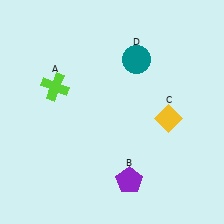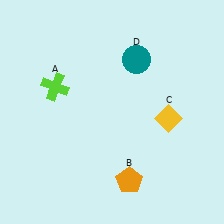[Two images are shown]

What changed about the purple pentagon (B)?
In Image 1, B is purple. In Image 2, it changed to orange.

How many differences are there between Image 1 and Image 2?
There is 1 difference between the two images.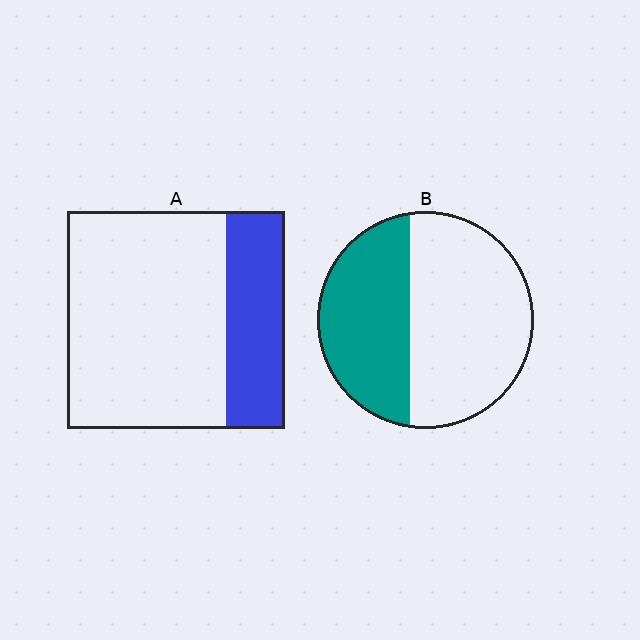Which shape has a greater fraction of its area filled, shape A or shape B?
Shape B.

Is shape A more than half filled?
No.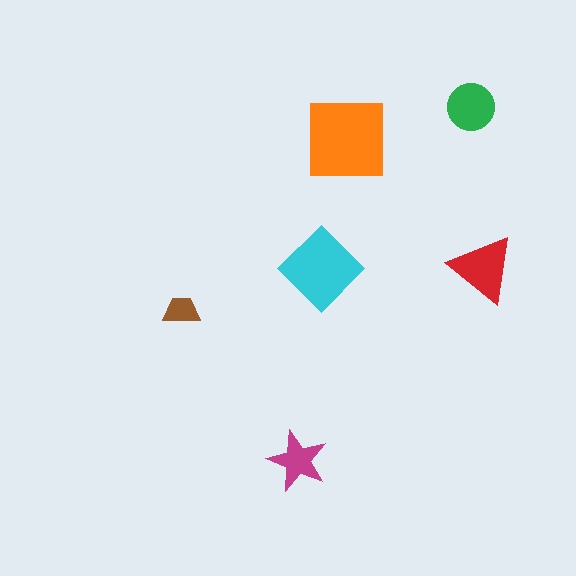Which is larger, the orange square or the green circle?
The orange square.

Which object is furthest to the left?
The brown trapezoid is leftmost.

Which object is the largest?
The orange square.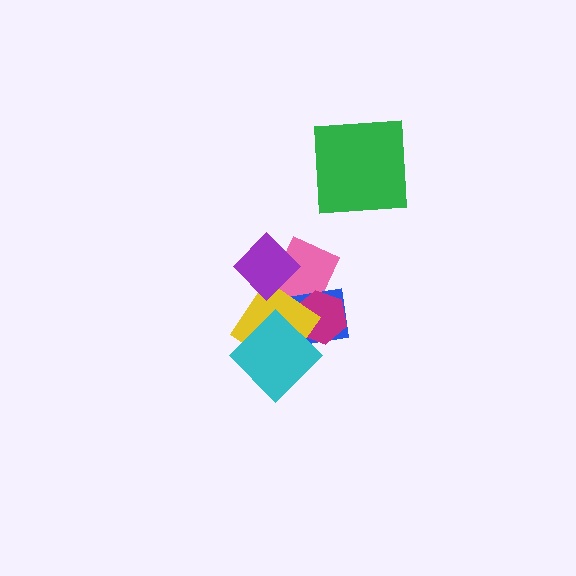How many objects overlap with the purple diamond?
3 objects overlap with the purple diamond.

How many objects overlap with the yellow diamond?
5 objects overlap with the yellow diamond.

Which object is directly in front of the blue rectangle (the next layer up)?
The magenta hexagon is directly in front of the blue rectangle.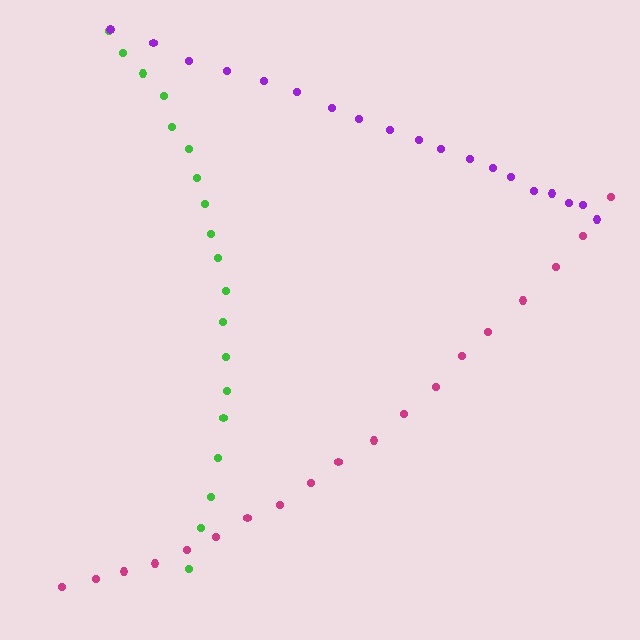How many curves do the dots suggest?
There are 3 distinct paths.